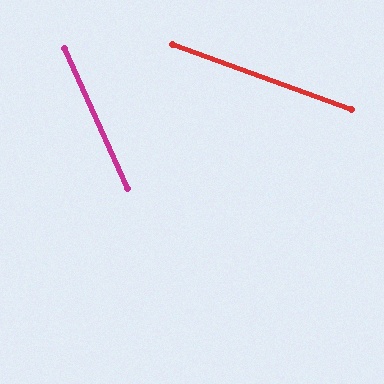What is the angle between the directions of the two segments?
Approximately 45 degrees.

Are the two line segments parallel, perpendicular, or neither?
Neither parallel nor perpendicular — they differ by about 45°.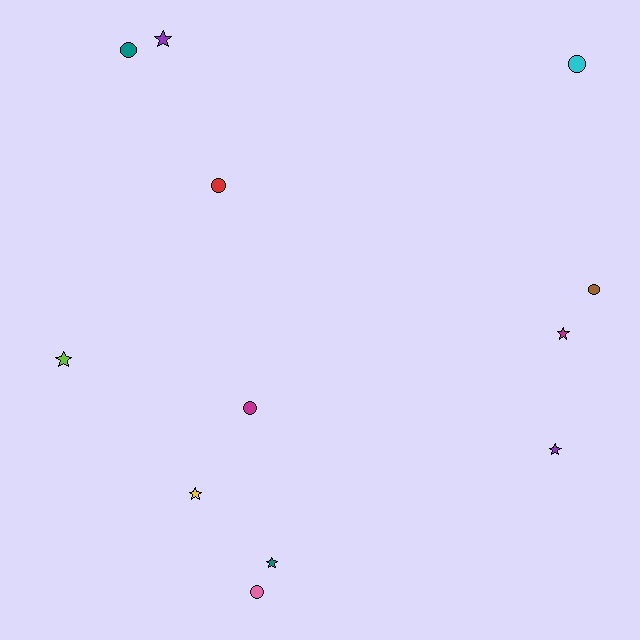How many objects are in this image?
There are 12 objects.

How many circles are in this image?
There are 6 circles.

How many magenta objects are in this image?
There are 2 magenta objects.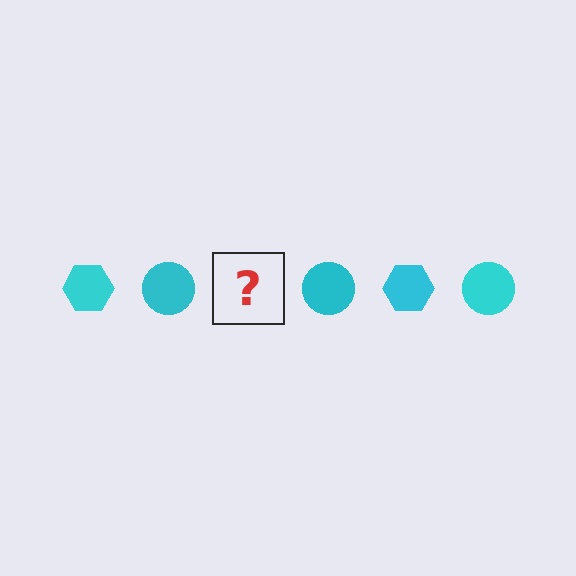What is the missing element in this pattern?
The missing element is a cyan hexagon.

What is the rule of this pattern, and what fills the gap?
The rule is that the pattern cycles through hexagon, circle shapes in cyan. The gap should be filled with a cyan hexagon.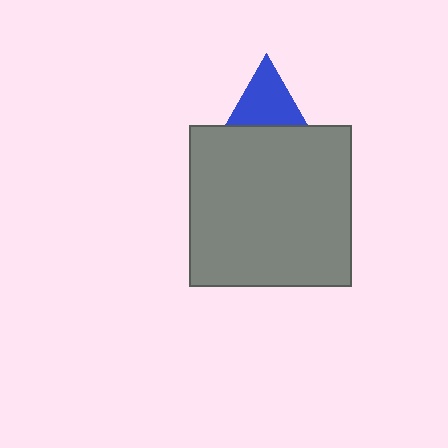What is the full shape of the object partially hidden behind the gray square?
The partially hidden object is a blue triangle.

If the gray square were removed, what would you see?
You would see the complete blue triangle.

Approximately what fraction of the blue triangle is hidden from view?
Roughly 39% of the blue triangle is hidden behind the gray square.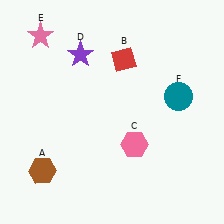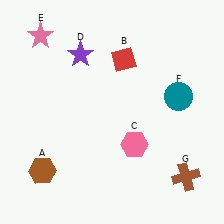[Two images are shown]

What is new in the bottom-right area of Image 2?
A brown cross (G) was added in the bottom-right area of Image 2.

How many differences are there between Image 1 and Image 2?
There is 1 difference between the two images.